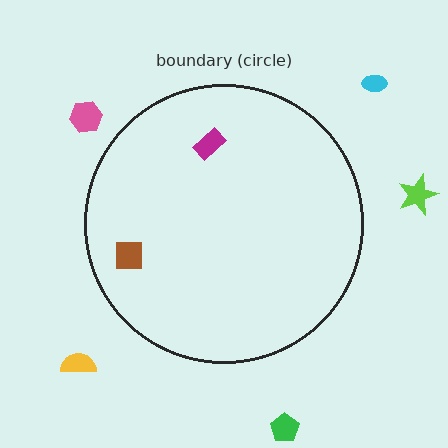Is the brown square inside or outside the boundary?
Inside.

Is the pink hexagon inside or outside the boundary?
Outside.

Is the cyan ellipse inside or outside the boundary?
Outside.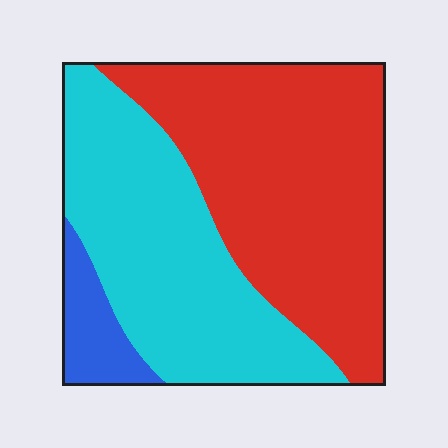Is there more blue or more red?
Red.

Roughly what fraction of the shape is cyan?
Cyan takes up between a quarter and a half of the shape.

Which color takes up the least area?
Blue, at roughly 10%.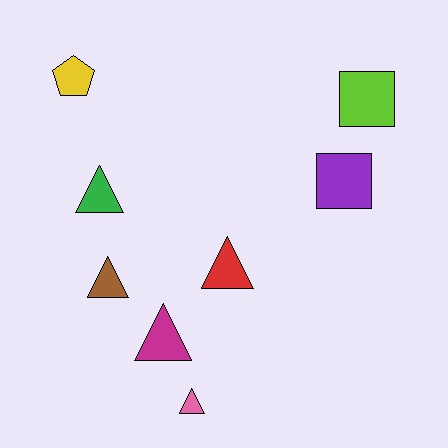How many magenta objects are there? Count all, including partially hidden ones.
There is 1 magenta object.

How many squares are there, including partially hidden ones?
There are 2 squares.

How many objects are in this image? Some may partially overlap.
There are 8 objects.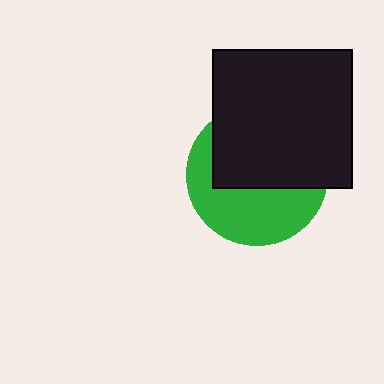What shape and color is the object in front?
The object in front is a black rectangle.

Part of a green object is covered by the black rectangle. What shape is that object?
It is a circle.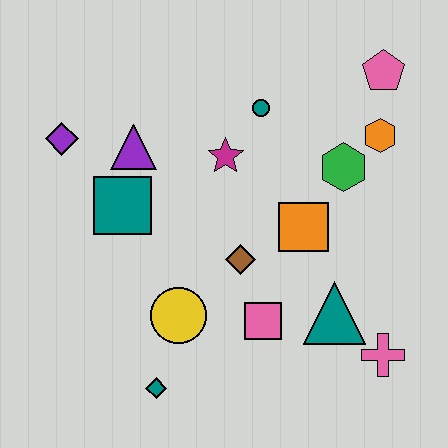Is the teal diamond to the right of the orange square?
No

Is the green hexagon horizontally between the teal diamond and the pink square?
No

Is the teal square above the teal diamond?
Yes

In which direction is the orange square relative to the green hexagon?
The orange square is below the green hexagon.